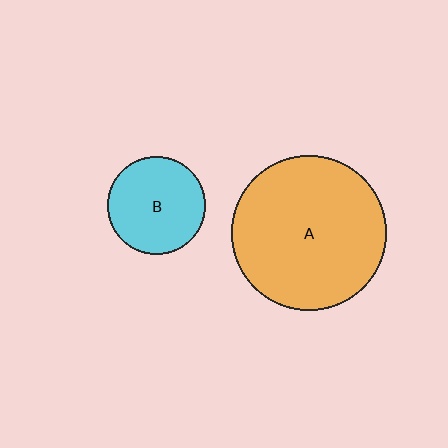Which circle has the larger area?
Circle A (orange).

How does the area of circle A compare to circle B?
Approximately 2.5 times.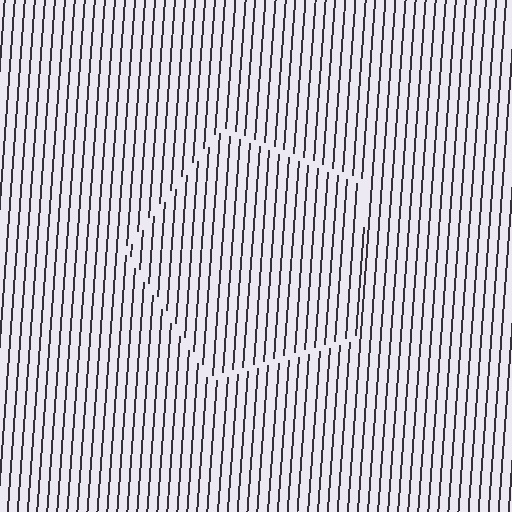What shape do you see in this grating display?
An illusory pentagon. The interior of the shape contains the same grating, shifted by half a period — the contour is defined by the phase discontinuity where line-ends from the inner and outer gratings abut.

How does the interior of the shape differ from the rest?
The interior of the shape contains the same grating, shifted by half a period — the contour is defined by the phase discontinuity where line-ends from the inner and outer gratings abut.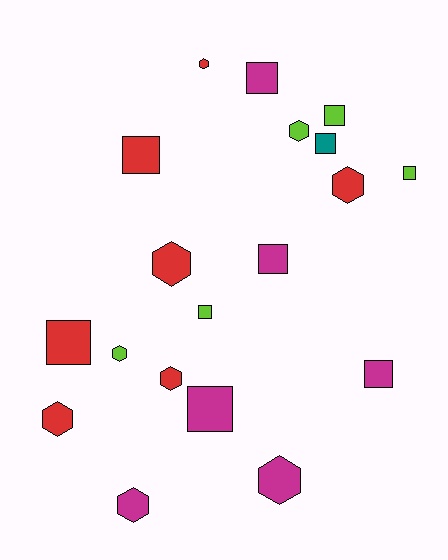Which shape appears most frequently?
Square, with 10 objects.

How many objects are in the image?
There are 19 objects.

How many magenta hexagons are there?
There are 2 magenta hexagons.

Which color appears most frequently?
Red, with 7 objects.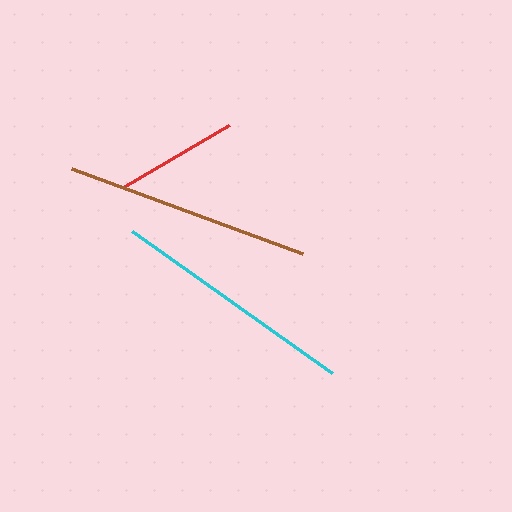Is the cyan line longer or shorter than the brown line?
The brown line is longer than the cyan line.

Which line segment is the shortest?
The red line is the shortest at approximately 121 pixels.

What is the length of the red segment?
The red segment is approximately 121 pixels long.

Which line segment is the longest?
The brown line is the longest at approximately 246 pixels.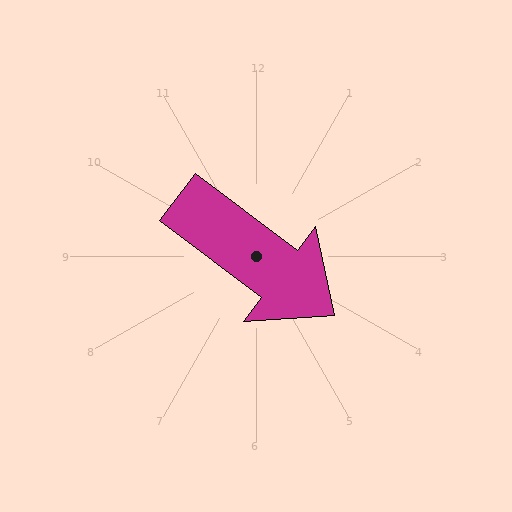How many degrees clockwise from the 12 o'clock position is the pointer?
Approximately 127 degrees.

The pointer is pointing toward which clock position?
Roughly 4 o'clock.